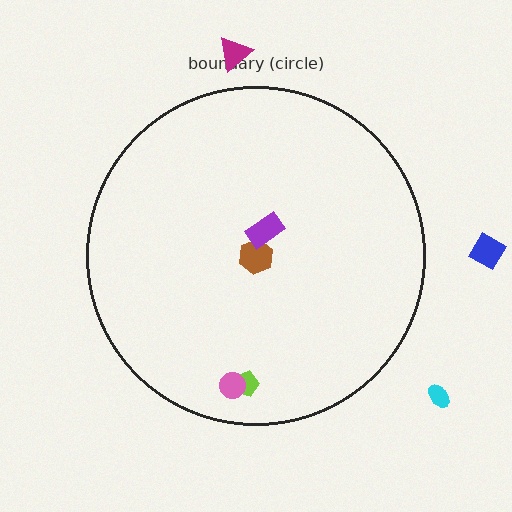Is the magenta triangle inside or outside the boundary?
Outside.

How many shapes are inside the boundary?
4 inside, 3 outside.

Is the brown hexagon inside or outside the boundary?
Inside.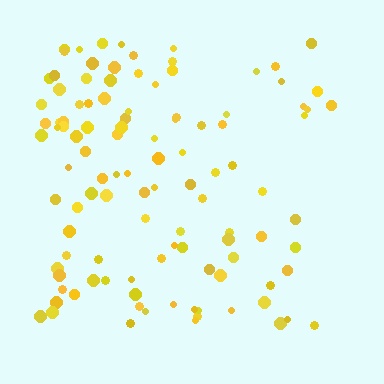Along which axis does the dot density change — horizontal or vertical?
Horizontal.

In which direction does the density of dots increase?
From right to left, with the left side densest.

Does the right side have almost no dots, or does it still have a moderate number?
Still a moderate number, just noticeably fewer than the left.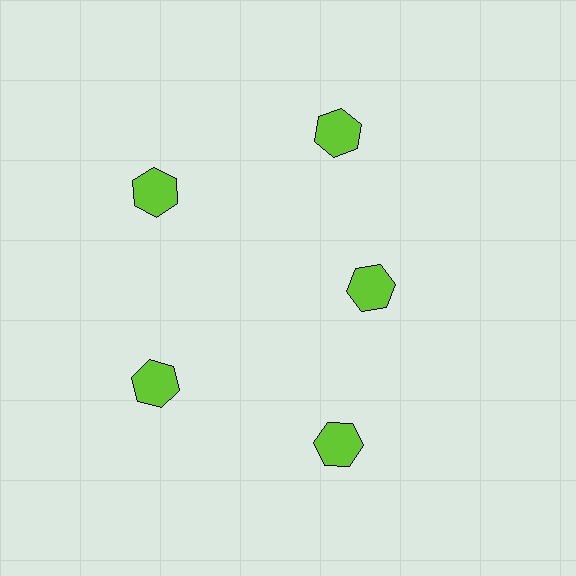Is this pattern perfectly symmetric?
No. The 5 lime hexagons are arranged in a ring, but one element near the 3 o'clock position is pulled inward toward the center, breaking the 5-fold rotational symmetry.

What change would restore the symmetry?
The symmetry would be restored by moving it outward, back onto the ring so that all 5 hexagons sit at equal angles and equal distance from the center.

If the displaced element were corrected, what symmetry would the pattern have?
It would have 5-fold rotational symmetry — the pattern would map onto itself every 72 degrees.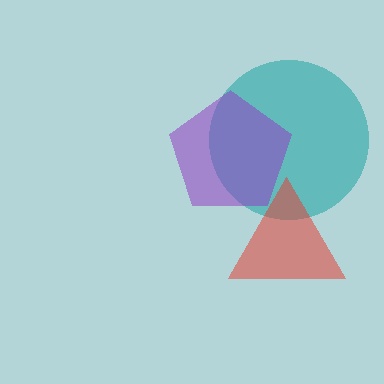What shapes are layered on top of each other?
The layered shapes are: a teal circle, a red triangle, a purple pentagon.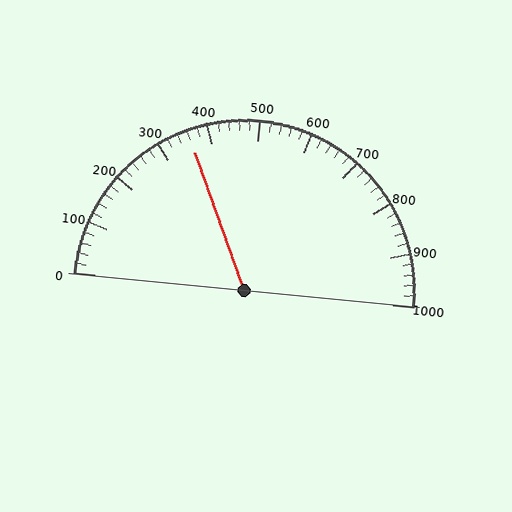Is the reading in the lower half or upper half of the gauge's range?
The reading is in the lower half of the range (0 to 1000).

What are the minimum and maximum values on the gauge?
The gauge ranges from 0 to 1000.